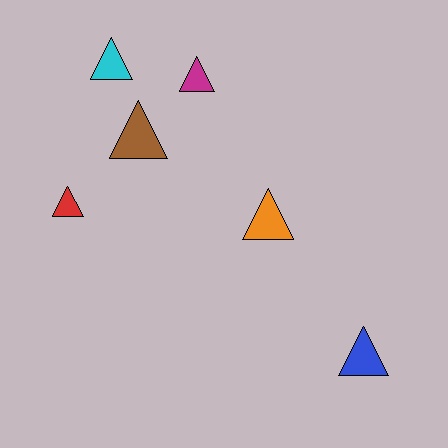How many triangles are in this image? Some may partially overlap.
There are 6 triangles.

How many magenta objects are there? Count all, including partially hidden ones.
There is 1 magenta object.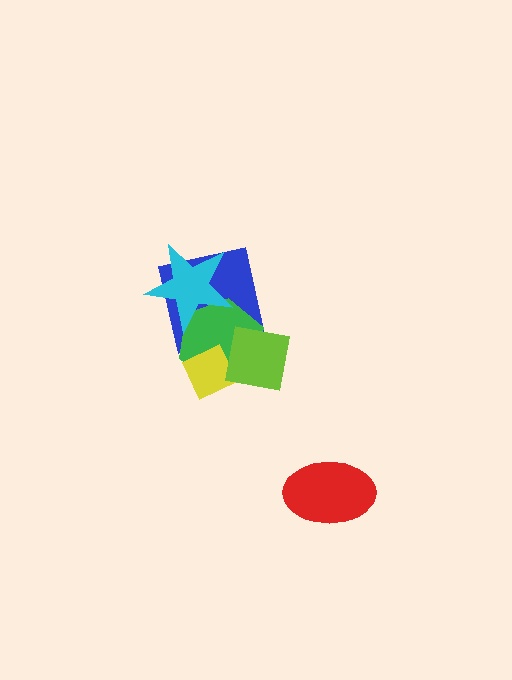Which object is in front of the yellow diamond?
The lime square is in front of the yellow diamond.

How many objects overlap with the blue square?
3 objects overlap with the blue square.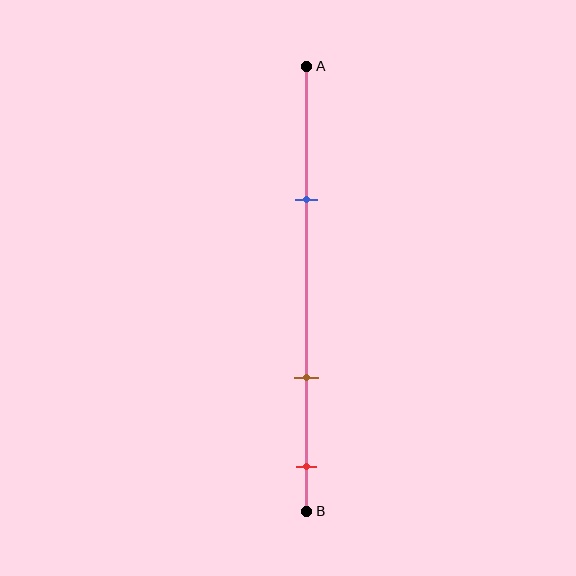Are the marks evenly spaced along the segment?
No, the marks are not evenly spaced.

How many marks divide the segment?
There are 3 marks dividing the segment.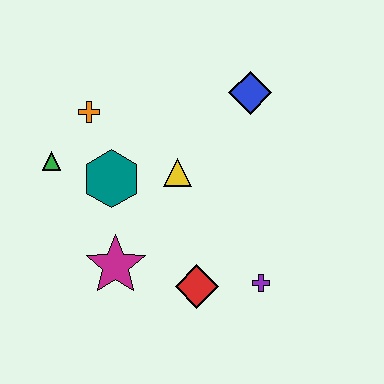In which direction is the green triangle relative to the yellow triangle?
The green triangle is to the left of the yellow triangle.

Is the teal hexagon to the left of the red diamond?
Yes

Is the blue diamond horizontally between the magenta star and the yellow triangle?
No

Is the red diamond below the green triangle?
Yes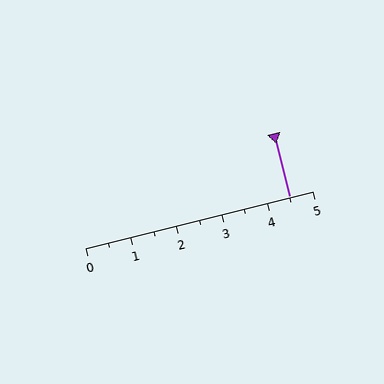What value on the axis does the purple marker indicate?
The marker indicates approximately 4.5.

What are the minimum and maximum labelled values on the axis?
The axis runs from 0 to 5.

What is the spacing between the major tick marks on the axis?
The major ticks are spaced 1 apart.